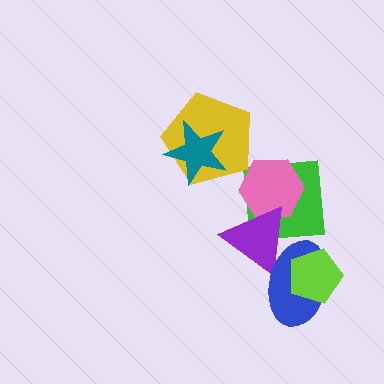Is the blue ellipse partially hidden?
Yes, it is partially covered by another shape.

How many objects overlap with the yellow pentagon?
1 object overlaps with the yellow pentagon.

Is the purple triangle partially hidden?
Yes, it is partially covered by another shape.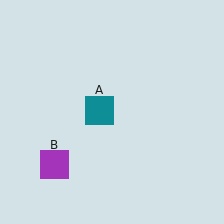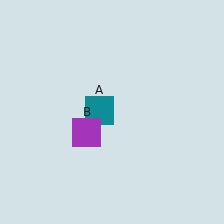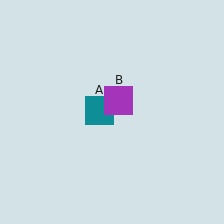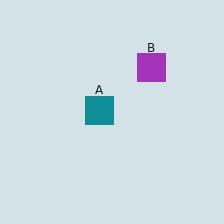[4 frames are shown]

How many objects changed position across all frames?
1 object changed position: purple square (object B).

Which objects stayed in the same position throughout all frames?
Teal square (object A) remained stationary.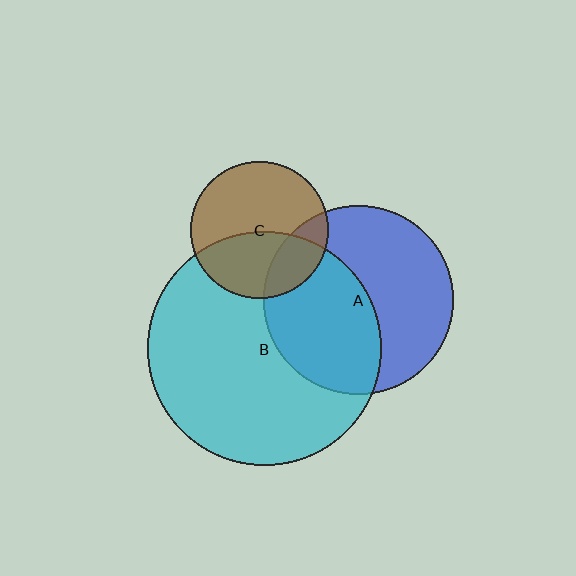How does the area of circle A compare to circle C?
Approximately 1.9 times.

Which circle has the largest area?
Circle B (cyan).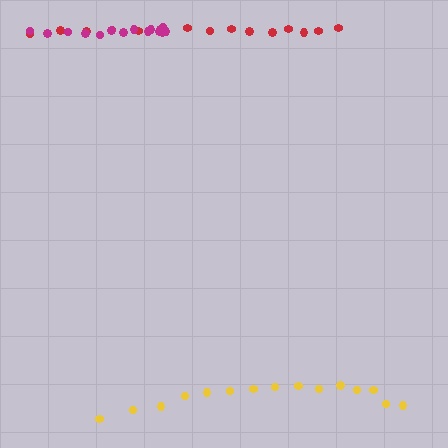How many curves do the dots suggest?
There are 3 distinct paths.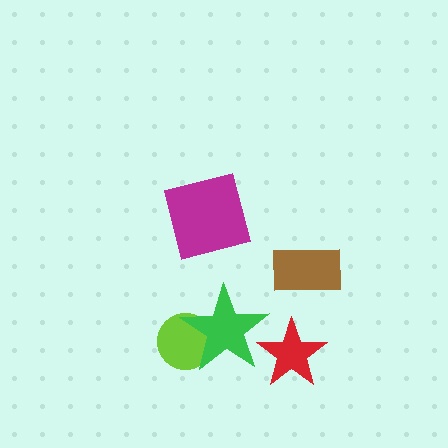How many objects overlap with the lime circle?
1 object overlaps with the lime circle.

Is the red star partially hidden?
Yes, it is partially covered by another shape.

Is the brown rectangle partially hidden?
No, no other shape covers it.